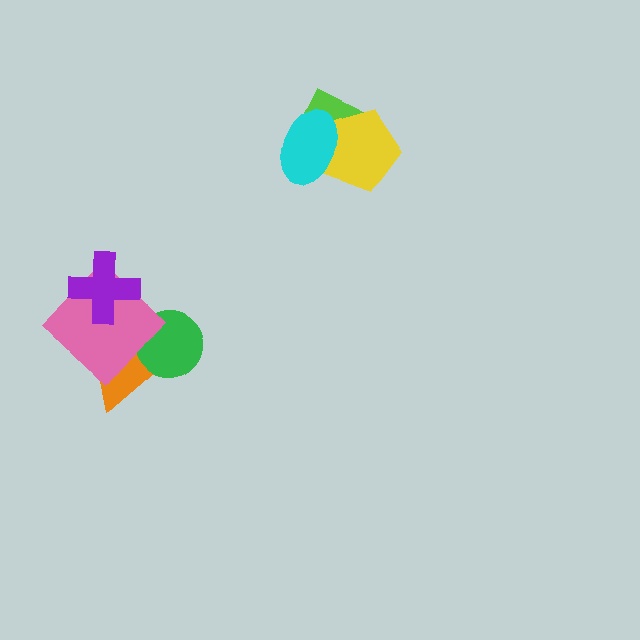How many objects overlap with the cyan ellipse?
2 objects overlap with the cyan ellipse.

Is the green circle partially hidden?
Yes, it is partially covered by another shape.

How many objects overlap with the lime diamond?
2 objects overlap with the lime diamond.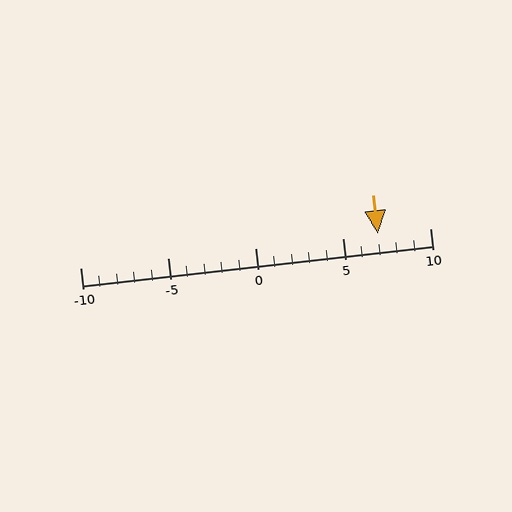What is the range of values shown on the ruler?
The ruler shows values from -10 to 10.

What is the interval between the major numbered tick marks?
The major tick marks are spaced 5 units apart.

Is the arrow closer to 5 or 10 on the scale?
The arrow is closer to 5.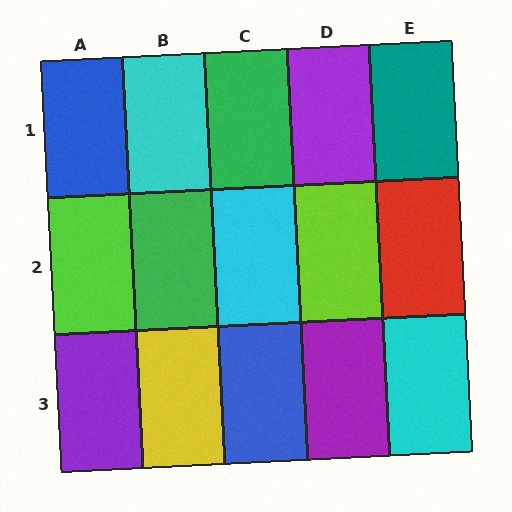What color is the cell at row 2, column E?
Red.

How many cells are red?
1 cell is red.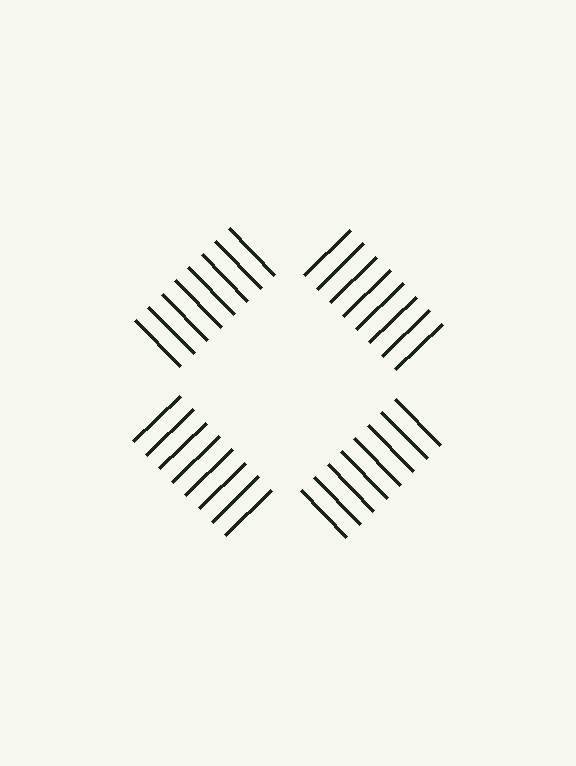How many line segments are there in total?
32 — 8 along each of the 4 edges.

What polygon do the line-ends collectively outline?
An illusory square — the line segments terminate on its edges but no continuous stroke is drawn.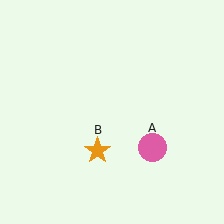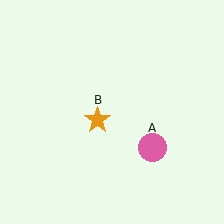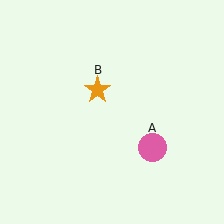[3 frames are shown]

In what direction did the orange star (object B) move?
The orange star (object B) moved up.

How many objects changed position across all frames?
1 object changed position: orange star (object B).